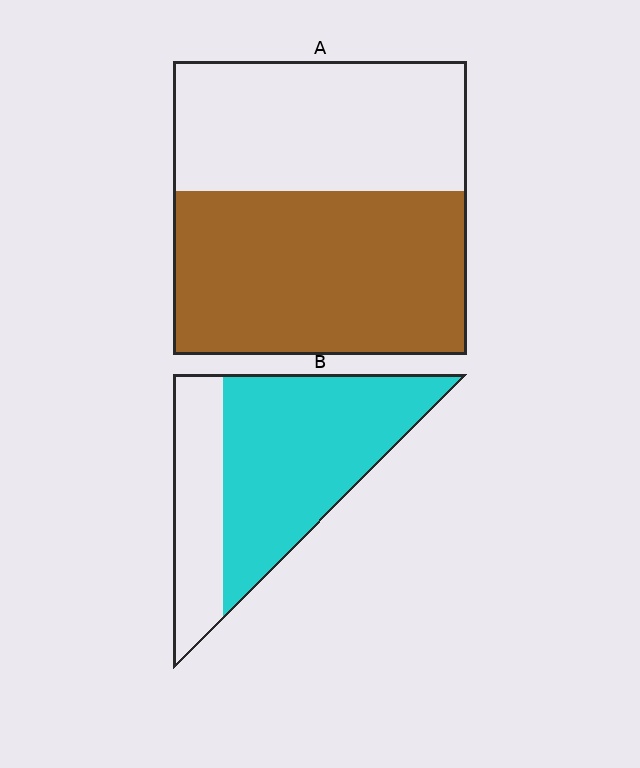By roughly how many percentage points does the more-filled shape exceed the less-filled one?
By roughly 15 percentage points (B over A).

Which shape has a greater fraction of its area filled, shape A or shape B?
Shape B.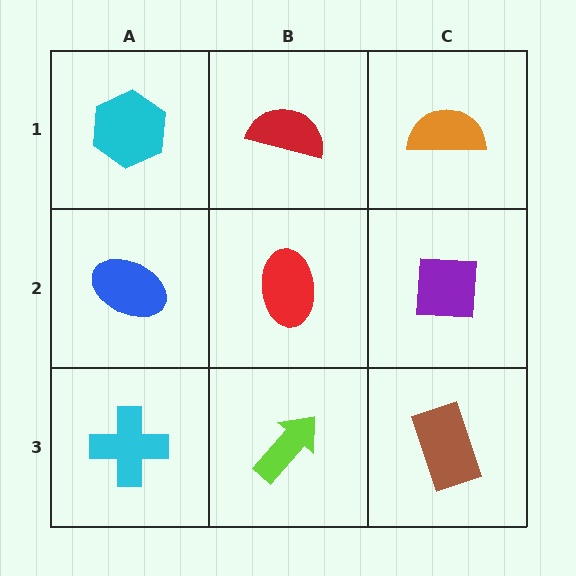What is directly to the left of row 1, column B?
A cyan hexagon.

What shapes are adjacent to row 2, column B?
A red semicircle (row 1, column B), a lime arrow (row 3, column B), a blue ellipse (row 2, column A), a purple square (row 2, column C).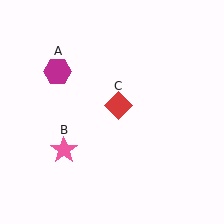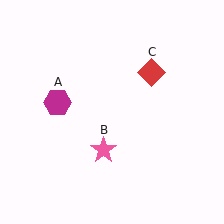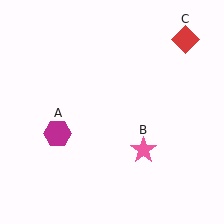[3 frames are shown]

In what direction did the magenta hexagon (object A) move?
The magenta hexagon (object A) moved down.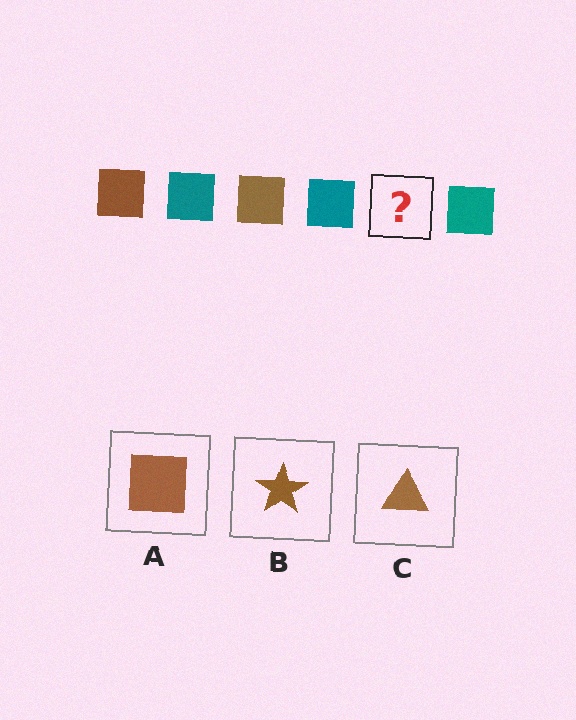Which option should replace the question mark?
Option A.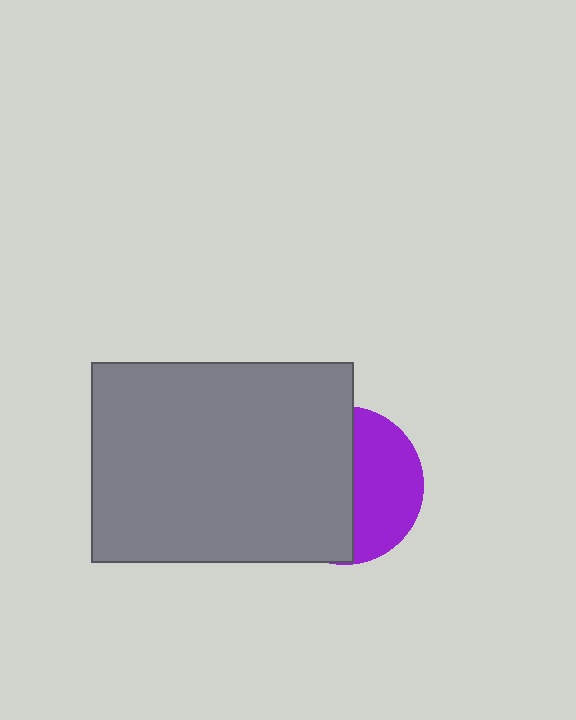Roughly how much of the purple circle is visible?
A small part of it is visible (roughly 43%).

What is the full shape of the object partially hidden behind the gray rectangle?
The partially hidden object is a purple circle.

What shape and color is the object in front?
The object in front is a gray rectangle.